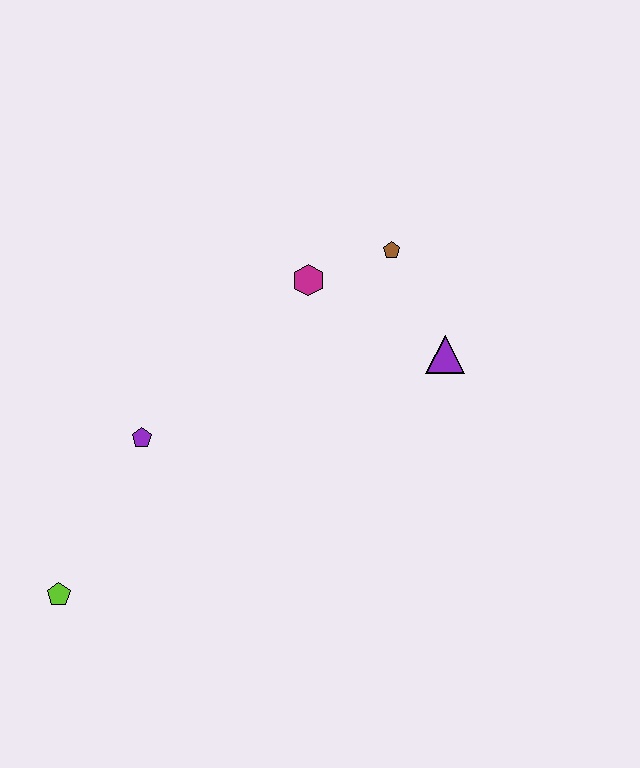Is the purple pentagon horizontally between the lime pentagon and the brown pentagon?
Yes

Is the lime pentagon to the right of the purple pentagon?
No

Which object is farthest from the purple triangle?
The lime pentagon is farthest from the purple triangle.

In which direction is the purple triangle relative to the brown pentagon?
The purple triangle is below the brown pentagon.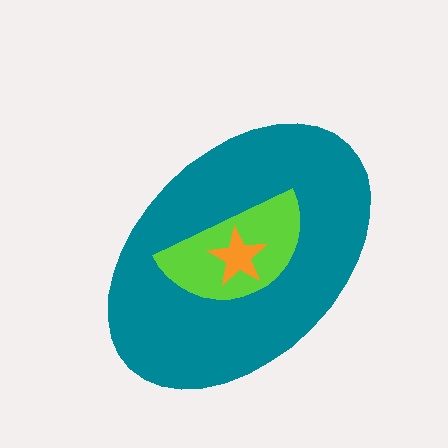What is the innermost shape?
The orange star.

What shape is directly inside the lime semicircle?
The orange star.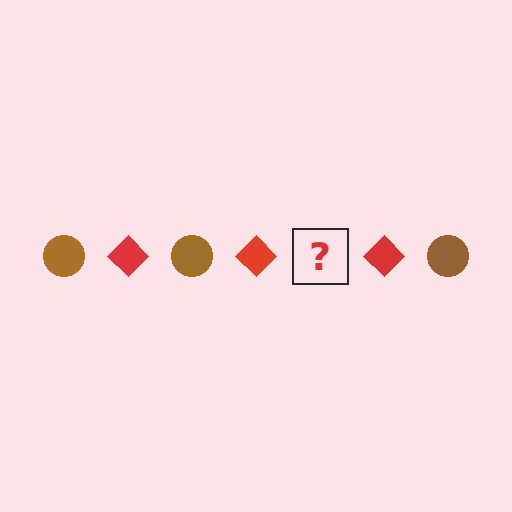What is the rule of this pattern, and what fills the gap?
The rule is that the pattern alternates between brown circle and red diamond. The gap should be filled with a brown circle.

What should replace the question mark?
The question mark should be replaced with a brown circle.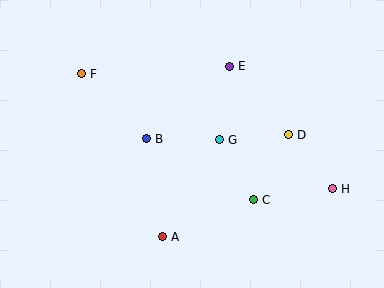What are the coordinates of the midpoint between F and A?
The midpoint between F and A is at (122, 155).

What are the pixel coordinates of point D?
Point D is at (288, 135).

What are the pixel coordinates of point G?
Point G is at (219, 140).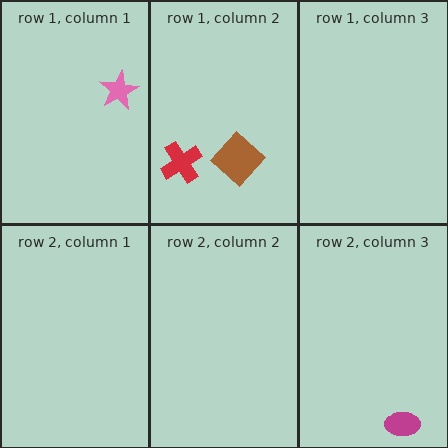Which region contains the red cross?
The row 1, column 2 region.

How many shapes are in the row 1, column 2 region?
2.